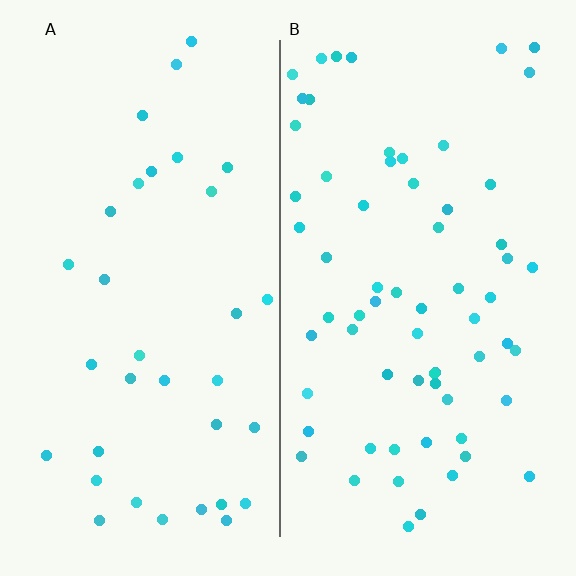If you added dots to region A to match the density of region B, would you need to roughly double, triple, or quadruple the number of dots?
Approximately double.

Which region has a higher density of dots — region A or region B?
B (the right).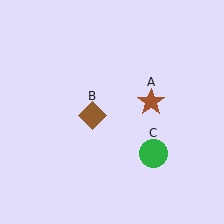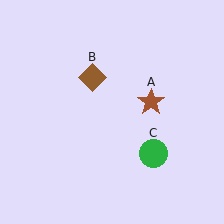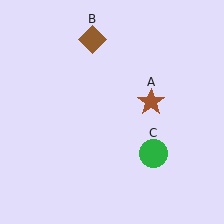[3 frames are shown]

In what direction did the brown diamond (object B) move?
The brown diamond (object B) moved up.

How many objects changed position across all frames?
1 object changed position: brown diamond (object B).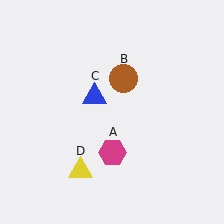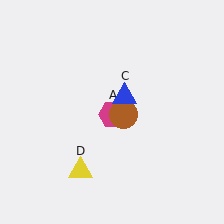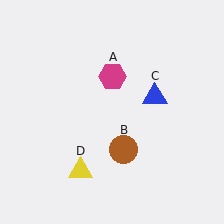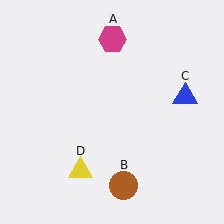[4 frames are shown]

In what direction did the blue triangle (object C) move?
The blue triangle (object C) moved right.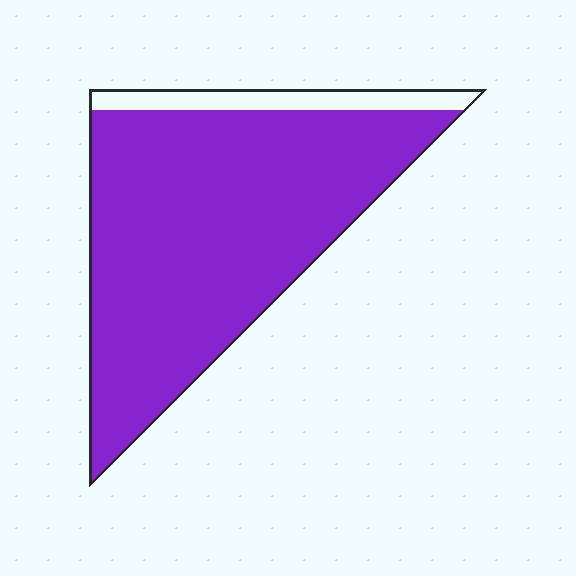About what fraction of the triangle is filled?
About nine tenths (9/10).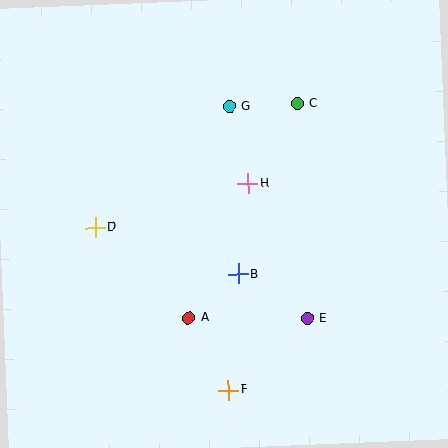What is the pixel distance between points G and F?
The distance between G and F is 284 pixels.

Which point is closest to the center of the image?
Point H at (248, 184) is closest to the center.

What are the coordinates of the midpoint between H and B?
The midpoint between H and B is at (243, 229).